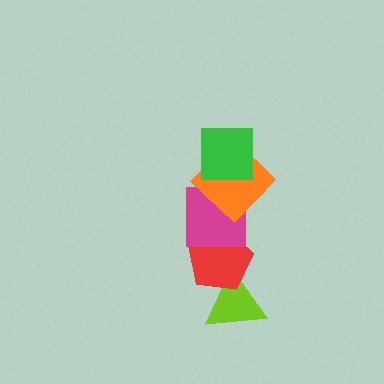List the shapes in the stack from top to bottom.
From top to bottom: the green square, the orange diamond, the magenta square, the red pentagon, the lime triangle.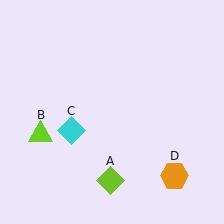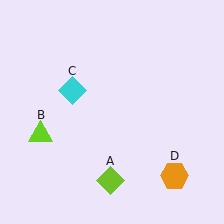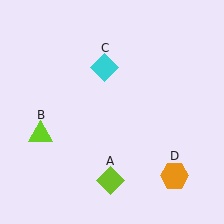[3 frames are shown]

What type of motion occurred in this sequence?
The cyan diamond (object C) rotated clockwise around the center of the scene.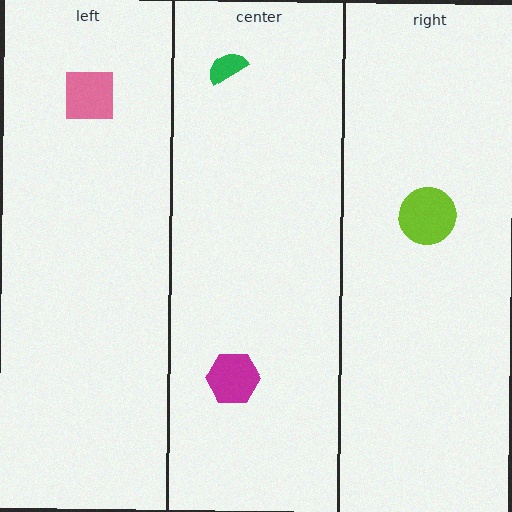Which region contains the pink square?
The left region.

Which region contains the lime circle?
The right region.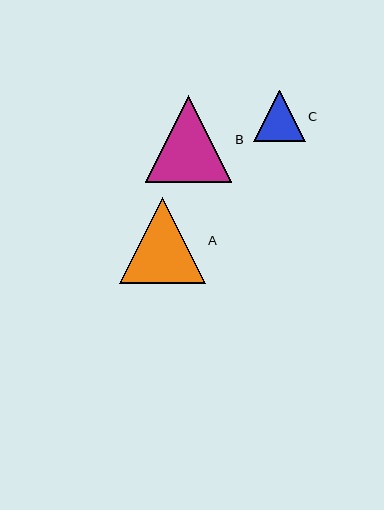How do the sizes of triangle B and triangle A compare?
Triangle B and triangle A are approximately the same size.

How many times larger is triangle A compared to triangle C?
Triangle A is approximately 1.7 times the size of triangle C.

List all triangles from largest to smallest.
From largest to smallest: B, A, C.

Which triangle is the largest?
Triangle B is the largest with a size of approximately 86 pixels.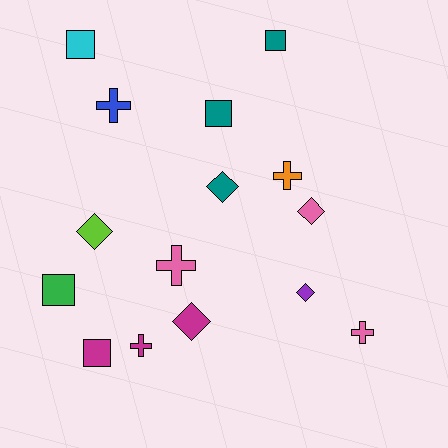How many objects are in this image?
There are 15 objects.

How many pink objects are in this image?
There are 3 pink objects.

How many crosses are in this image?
There are 5 crosses.